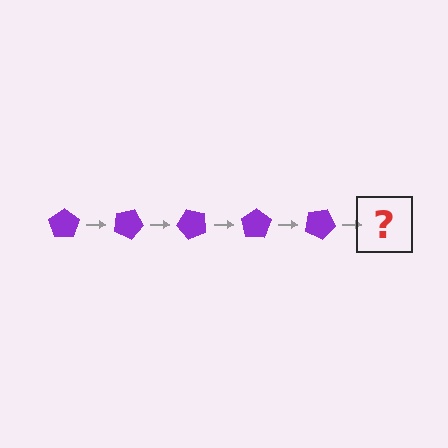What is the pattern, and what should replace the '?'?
The pattern is that the pentagon rotates 25 degrees each step. The '?' should be a purple pentagon rotated 125 degrees.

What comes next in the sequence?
The next element should be a purple pentagon rotated 125 degrees.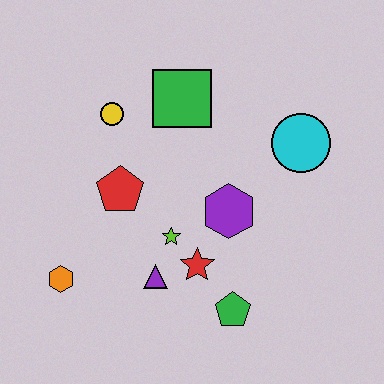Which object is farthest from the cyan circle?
The orange hexagon is farthest from the cyan circle.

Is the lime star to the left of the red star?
Yes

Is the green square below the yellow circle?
No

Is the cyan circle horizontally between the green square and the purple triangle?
No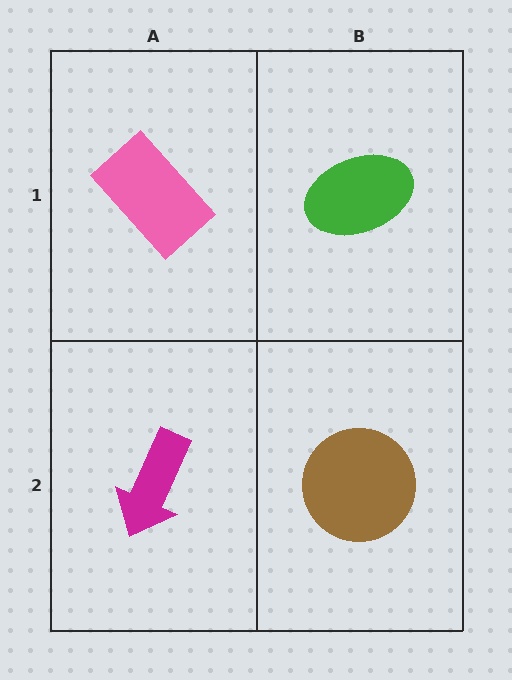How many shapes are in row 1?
2 shapes.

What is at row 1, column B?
A green ellipse.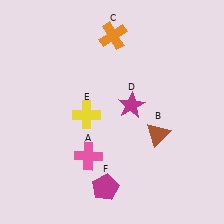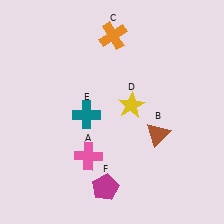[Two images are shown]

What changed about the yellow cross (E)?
In Image 1, E is yellow. In Image 2, it changed to teal.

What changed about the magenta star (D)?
In Image 1, D is magenta. In Image 2, it changed to yellow.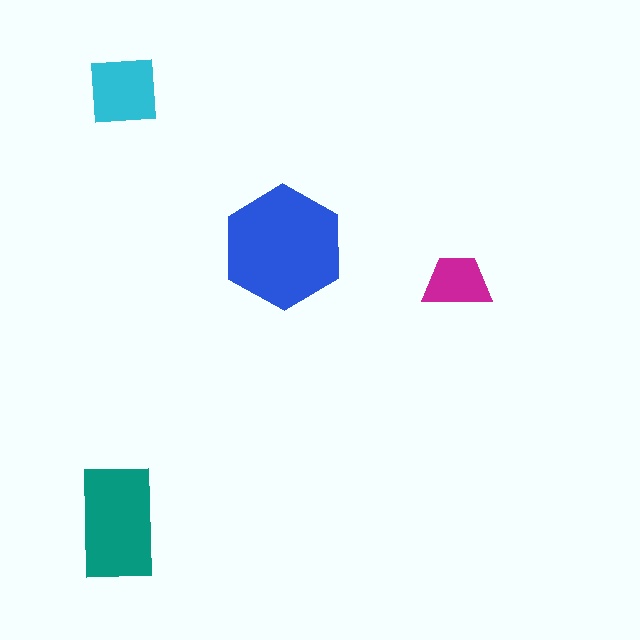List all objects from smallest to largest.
The magenta trapezoid, the cyan square, the teal rectangle, the blue hexagon.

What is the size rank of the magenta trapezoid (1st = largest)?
4th.